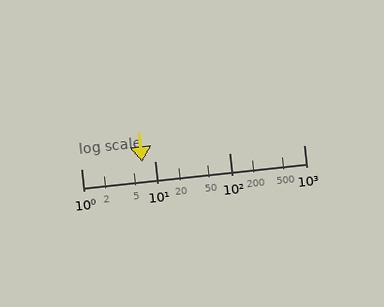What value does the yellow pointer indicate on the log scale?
The pointer indicates approximately 6.7.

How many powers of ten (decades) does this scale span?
The scale spans 3 decades, from 1 to 1000.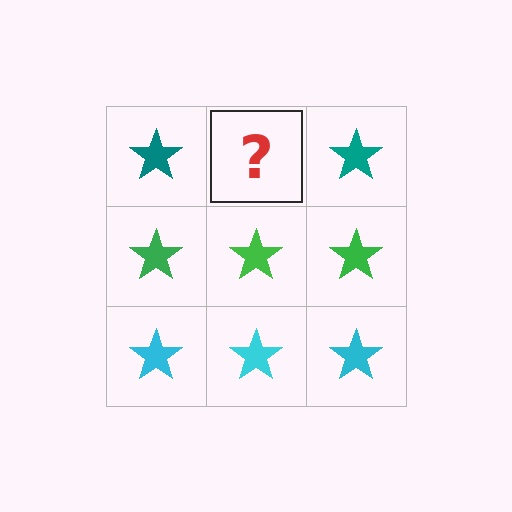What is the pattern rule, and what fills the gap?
The rule is that each row has a consistent color. The gap should be filled with a teal star.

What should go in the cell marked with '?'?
The missing cell should contain a teal star.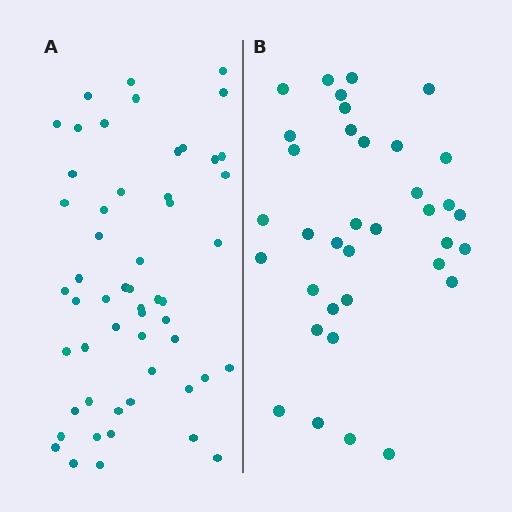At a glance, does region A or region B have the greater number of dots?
Region A (the left region) has more dots.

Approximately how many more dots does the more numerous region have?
Region A has approximately 20 more dots than region B.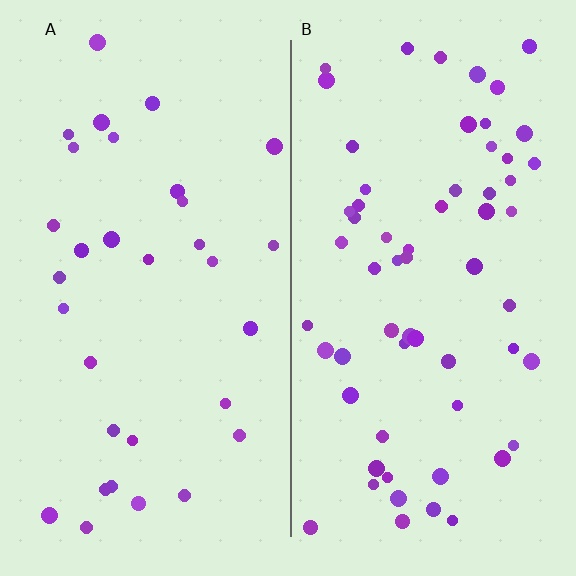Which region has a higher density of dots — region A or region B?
B (the right).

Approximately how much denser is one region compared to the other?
Approximately 1.9× — region B over region A.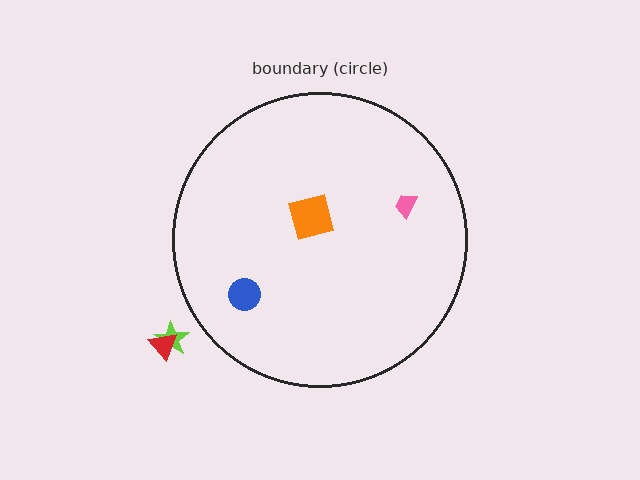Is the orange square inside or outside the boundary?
Inside.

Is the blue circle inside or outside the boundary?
Inside.